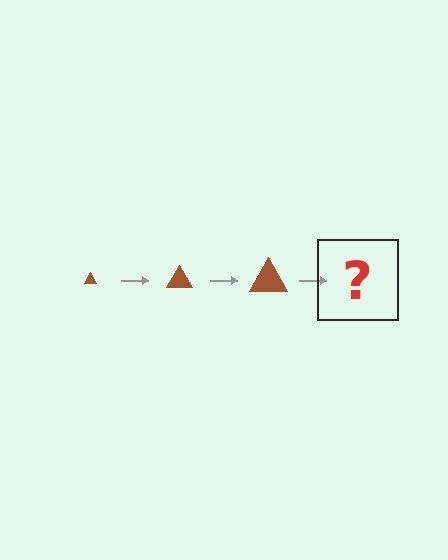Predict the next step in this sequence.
The next step is a brown triangle, larger than the previous one.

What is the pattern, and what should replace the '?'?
The pattern is that the triangle gets progressively larger each step. The '?' should be a brown triangle, larger than the previous one.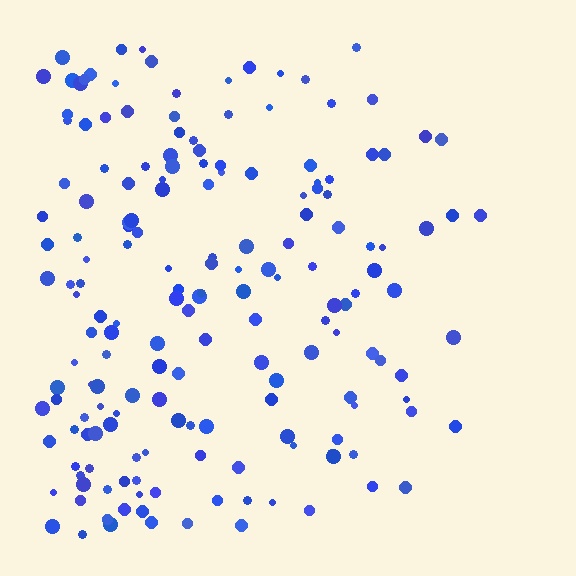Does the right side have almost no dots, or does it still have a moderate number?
Still a moderate number, just noticeably fewer than the left.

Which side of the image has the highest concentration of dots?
The left.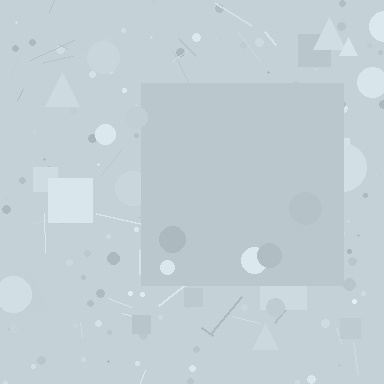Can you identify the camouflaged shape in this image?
The camouflaged shape is a square.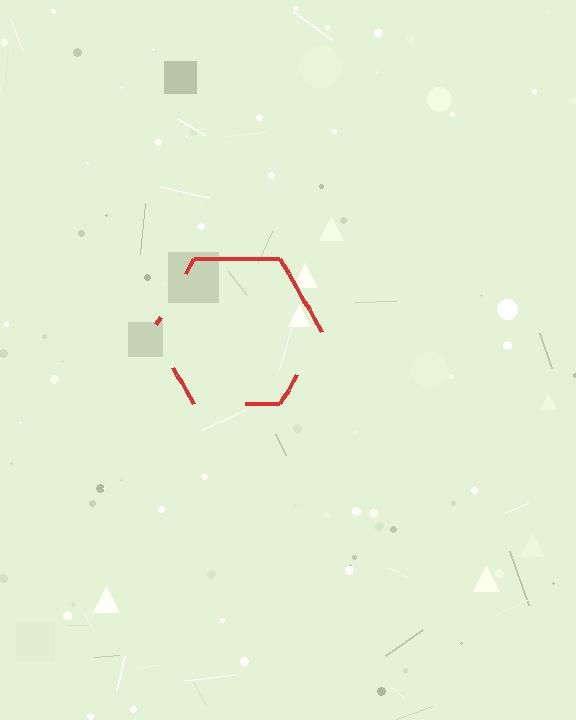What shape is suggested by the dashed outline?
The dashed outline suggests a hexagon.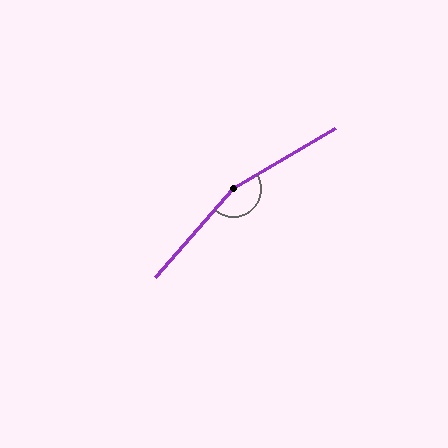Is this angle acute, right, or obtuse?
It is obtuse.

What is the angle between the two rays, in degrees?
Approximately 162 degrees.